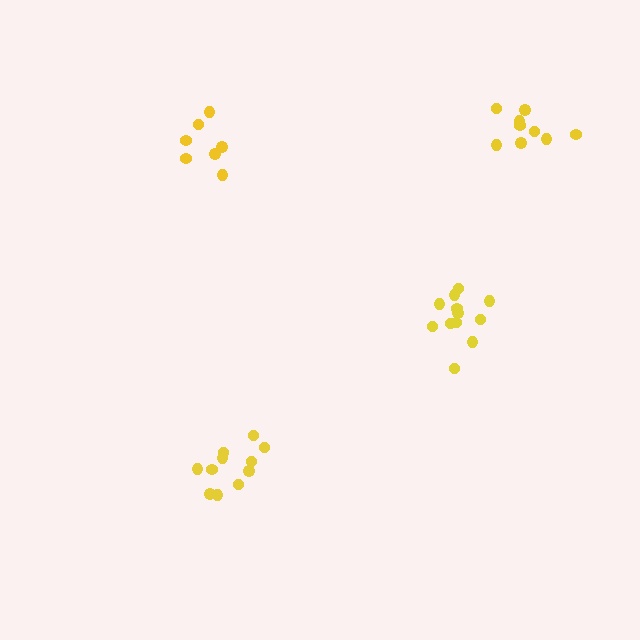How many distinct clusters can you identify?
There are 4 distinct clusters.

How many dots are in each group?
Group 1: 11 dots, Group 2: 7 dots, Group 3: 12 dots, Group 4: 9 dots (39 total).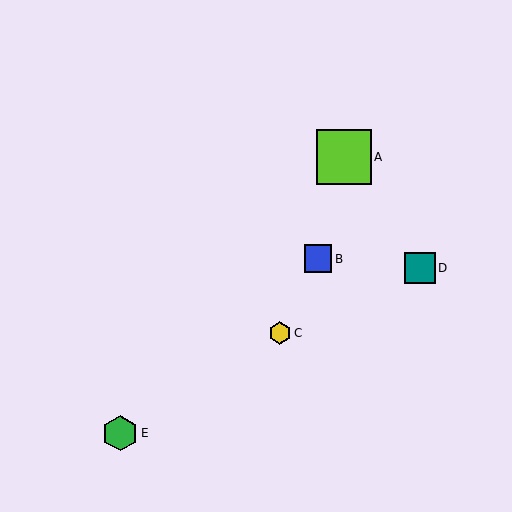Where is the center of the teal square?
The center of the teal square is at (420, 268).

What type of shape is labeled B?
Shape B is a blue square.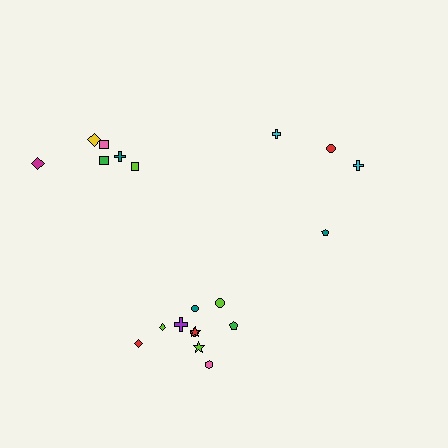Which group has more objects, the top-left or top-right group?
The top-left group.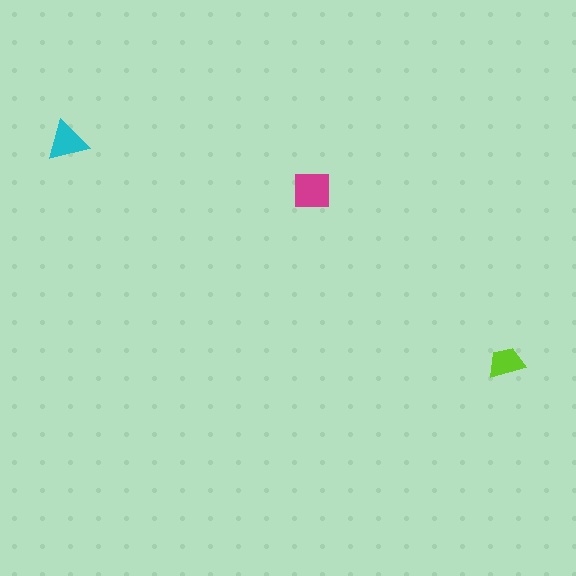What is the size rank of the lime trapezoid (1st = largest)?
3rd.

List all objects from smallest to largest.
The lime trapezoid, the cyan triangle, the magenta square.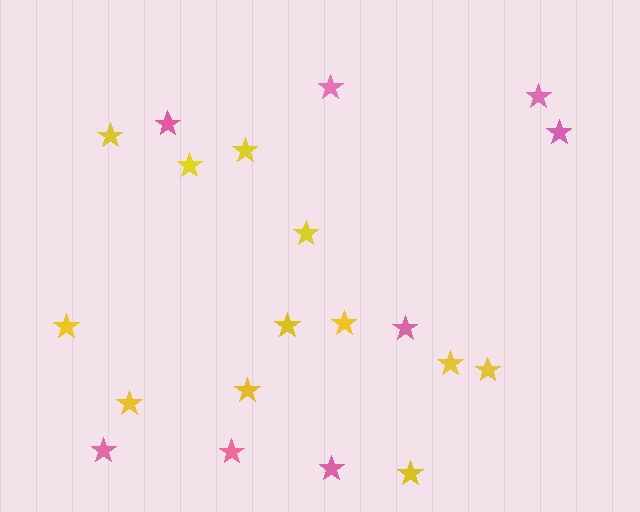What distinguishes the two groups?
There are 2 groups: one group of yellow stars (12) and one group of pink stars (8).